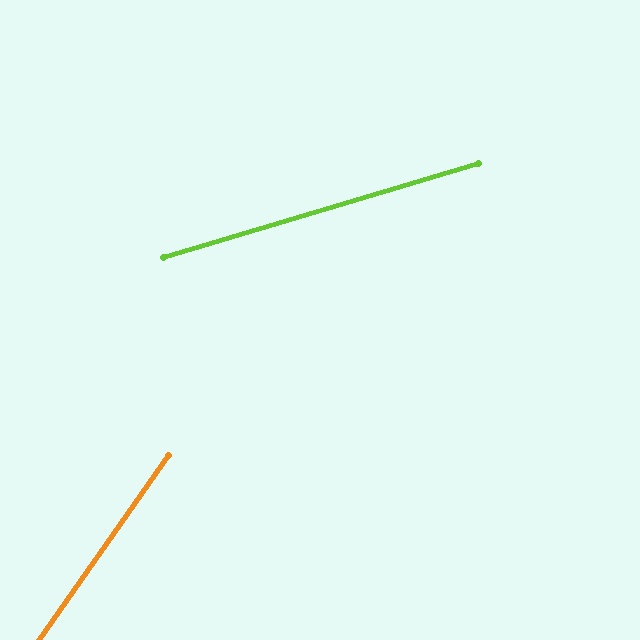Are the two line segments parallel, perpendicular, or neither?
Neither parallel nor perpendicular — they differ by about 38°.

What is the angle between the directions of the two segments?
Approximately 38 degrees.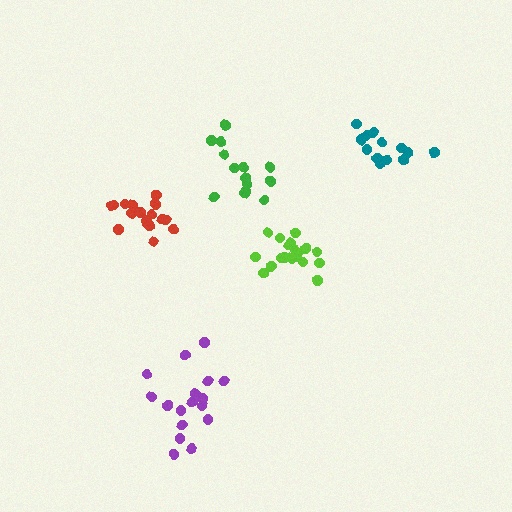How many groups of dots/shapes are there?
There are 5 groups.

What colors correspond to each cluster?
The clusters are colored: green, teal, purple, red, lime.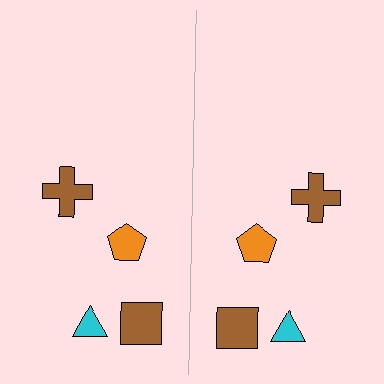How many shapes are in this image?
There are 8 shapes in this image.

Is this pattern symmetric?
Yes, this pattern has bilateral (reflection) symmetry.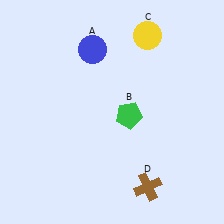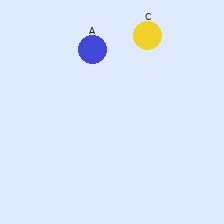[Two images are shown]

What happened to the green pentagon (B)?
The green pentagon (B) was removed in Image 2. It was in the bottom-right area of Image 1.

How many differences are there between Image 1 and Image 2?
There are 2 differences between the two images.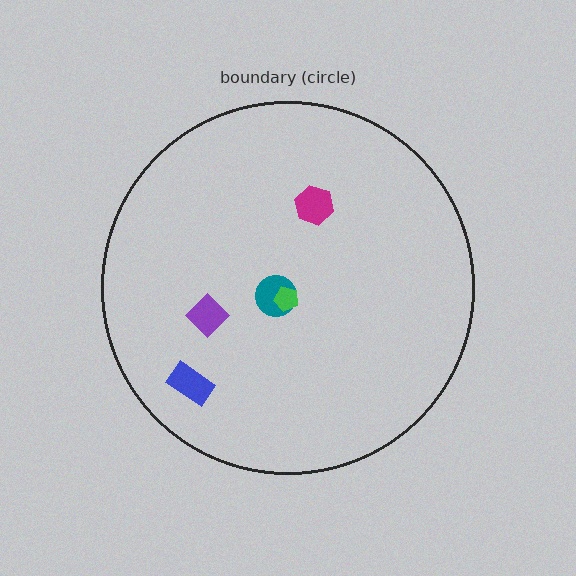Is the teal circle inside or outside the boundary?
Inside.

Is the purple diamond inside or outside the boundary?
Inside.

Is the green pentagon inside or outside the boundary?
Inside.